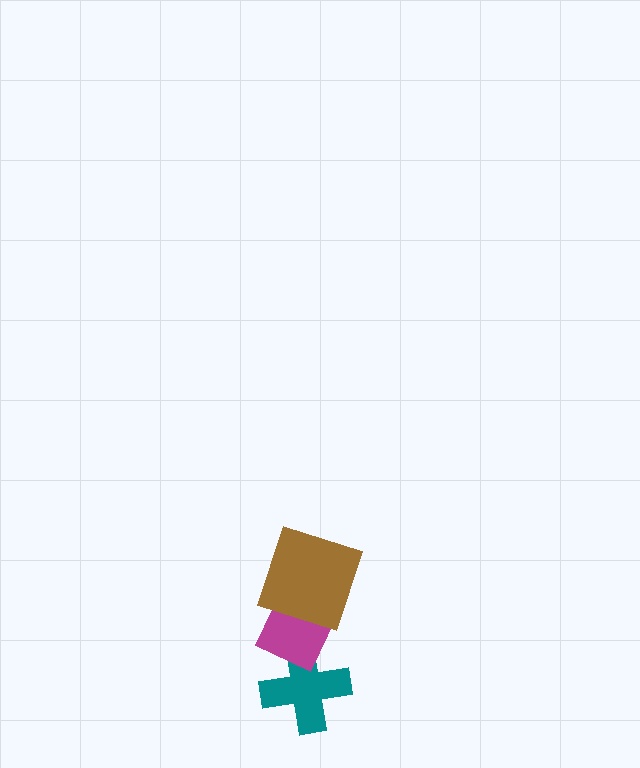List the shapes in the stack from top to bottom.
From top to bottom: the brown square, the magenta diamond, the teal cross.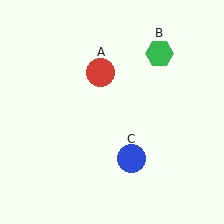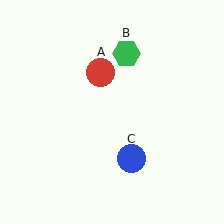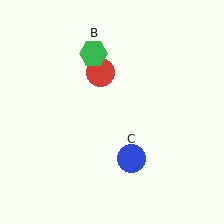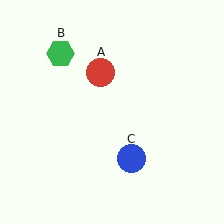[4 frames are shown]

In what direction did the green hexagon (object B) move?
The green hexagon (object B) moved left.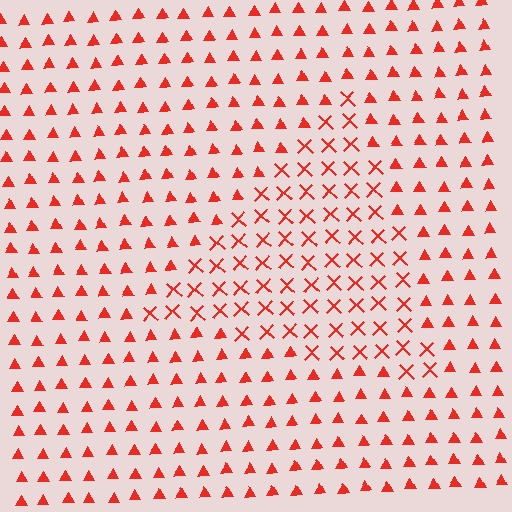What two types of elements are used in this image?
The image uses X marks inside the triangle region and triangles outside it.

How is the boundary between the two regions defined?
The boundary is defined by a change in element shape: X marks inside vs. triangles outside. All elements share the same color and spacing.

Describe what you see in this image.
The image is filled with small red elements arranged in a uniform grid. A triangle-shaped region contains X marks, while the surrounding area contains triangles. The boundary is defined purely by the change in element shape.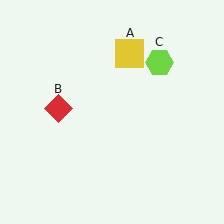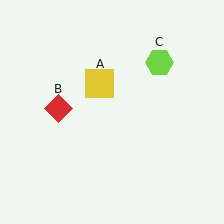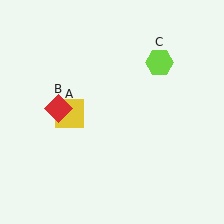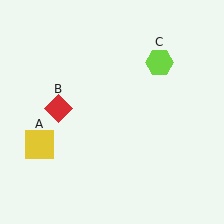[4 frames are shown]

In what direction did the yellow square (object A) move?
The yellow square (object A) moved down and to the left.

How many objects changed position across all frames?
1 object changed position: yellow square (object A).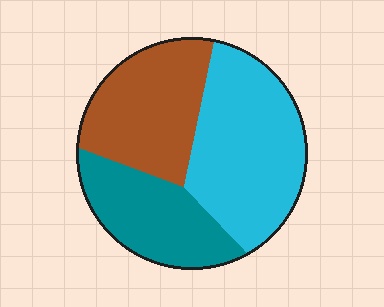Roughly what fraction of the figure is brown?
Brown takes up between a quarter and a half of the figure.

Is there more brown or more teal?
Brown.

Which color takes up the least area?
Teal, at roughly 25%.